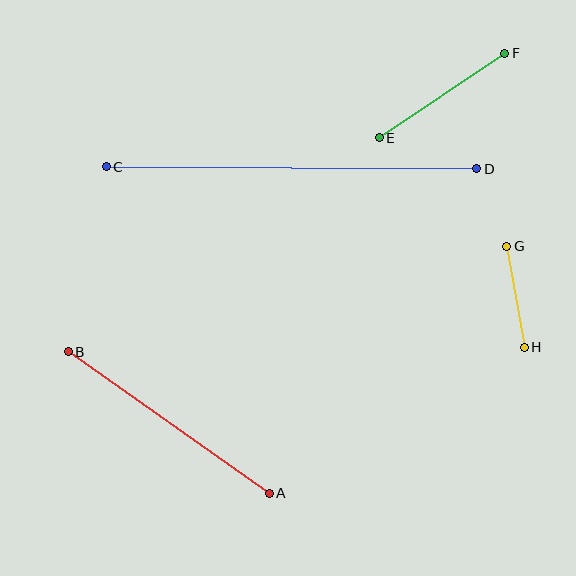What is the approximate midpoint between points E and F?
The midpoint is at approximately (442, 95) pixels.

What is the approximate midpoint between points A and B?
The midpoint is at approximately (169, 423) pixels.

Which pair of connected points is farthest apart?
Points C and D are farthest apart.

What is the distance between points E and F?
The distance is approximately 151 pixels.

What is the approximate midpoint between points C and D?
The midpoint is at approximately (291, 168) pixels.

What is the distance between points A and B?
The distance is approximately 246 pixels.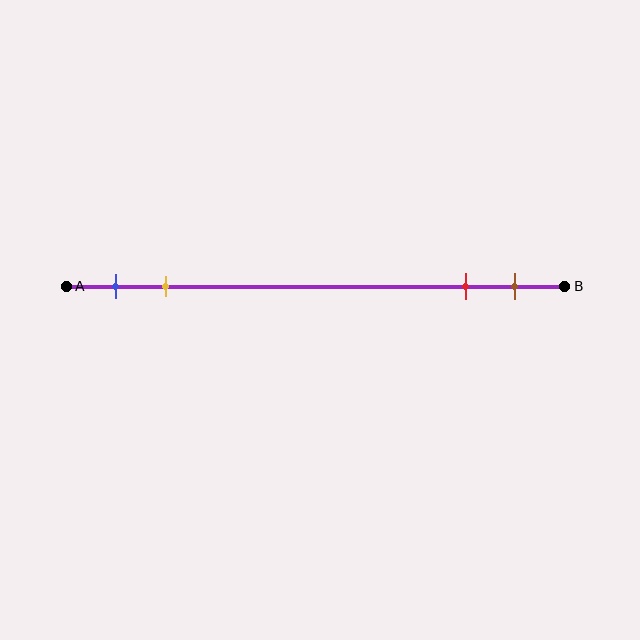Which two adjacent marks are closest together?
The red and brown marks are the closest adjacent pair.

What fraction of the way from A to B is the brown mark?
The brown mark is approximately 90% (0.9) of the way from A to B.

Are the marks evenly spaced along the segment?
No, the marks are not evenly spaced.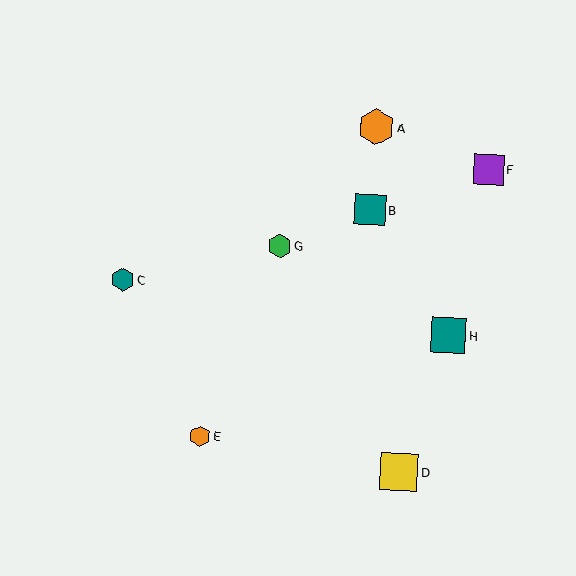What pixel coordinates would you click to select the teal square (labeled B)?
Click at (370, 210) to select the teal square B.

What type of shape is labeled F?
Shape F is a purple square.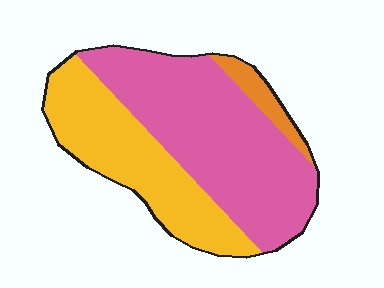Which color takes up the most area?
Pink, at roughly 55%.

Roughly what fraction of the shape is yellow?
Yellow covers 37% of the shape.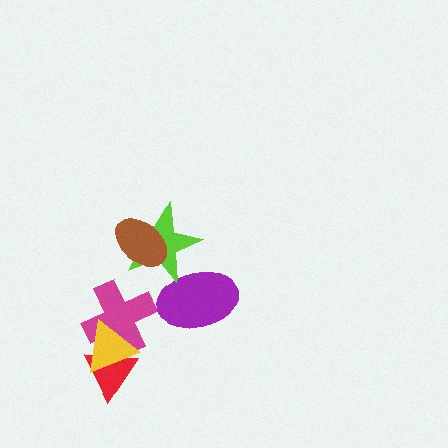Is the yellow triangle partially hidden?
No, no other shape covers it.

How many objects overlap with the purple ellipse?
1 object overlaps with the purple ellipse.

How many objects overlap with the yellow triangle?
2 objects overlap with the yellow triangle.